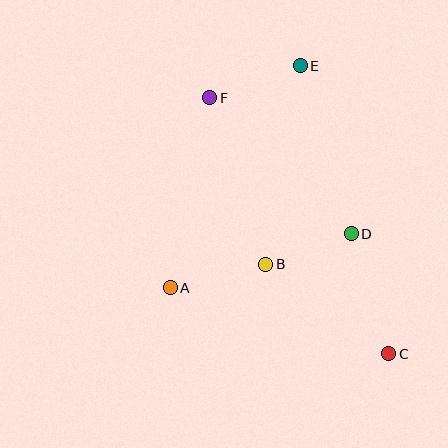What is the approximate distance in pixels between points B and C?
The distance between B and C is approximately 152 pixels.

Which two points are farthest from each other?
Points C and F are farthest from each other.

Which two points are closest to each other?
Points B and D are closest to each other.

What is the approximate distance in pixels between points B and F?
The distance between B and F is approximately 176 pixels.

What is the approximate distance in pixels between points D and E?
The distance between D and E is approximately 176 pixels.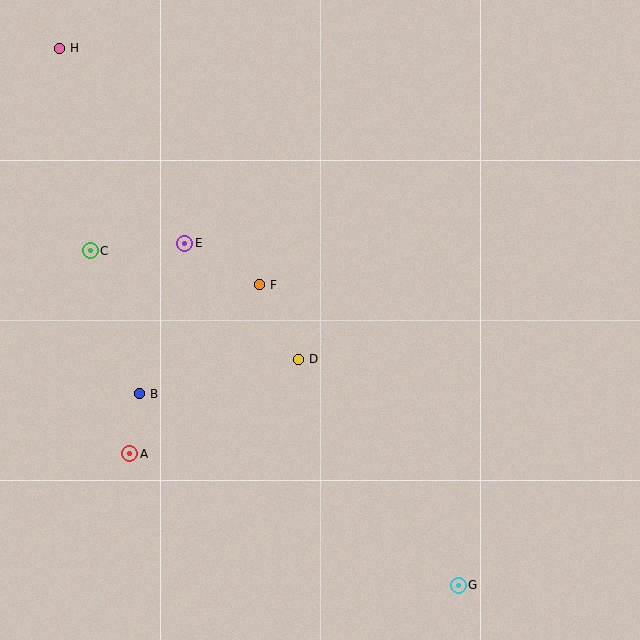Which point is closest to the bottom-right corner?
Point G is closest to the bottom-right corner.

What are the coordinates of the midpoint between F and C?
The midpoint between F and C is at (175, 268).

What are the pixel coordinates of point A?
Point A is at (130, 454).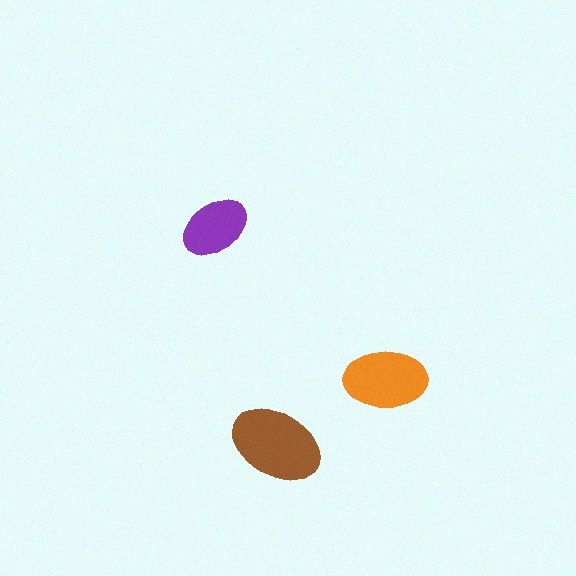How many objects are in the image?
There are 3 objects in the image.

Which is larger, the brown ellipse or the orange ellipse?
The brown one.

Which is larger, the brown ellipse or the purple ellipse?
The brown one.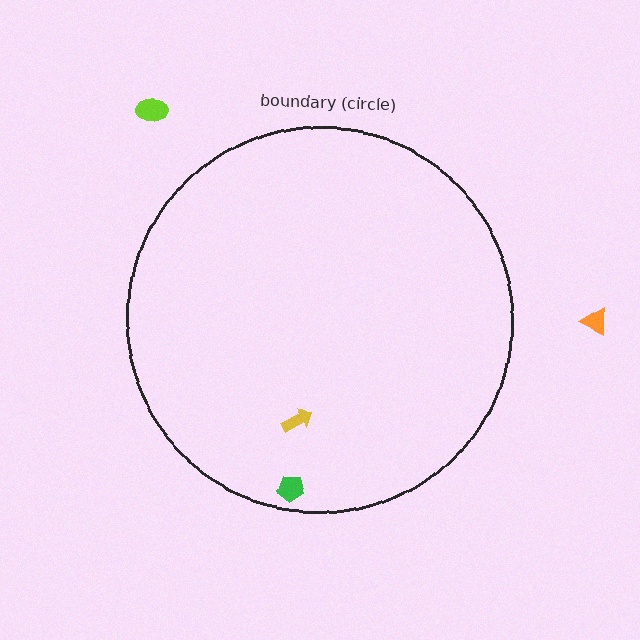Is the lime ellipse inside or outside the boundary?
Outside.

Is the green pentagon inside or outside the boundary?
Inside.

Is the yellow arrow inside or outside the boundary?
Inside.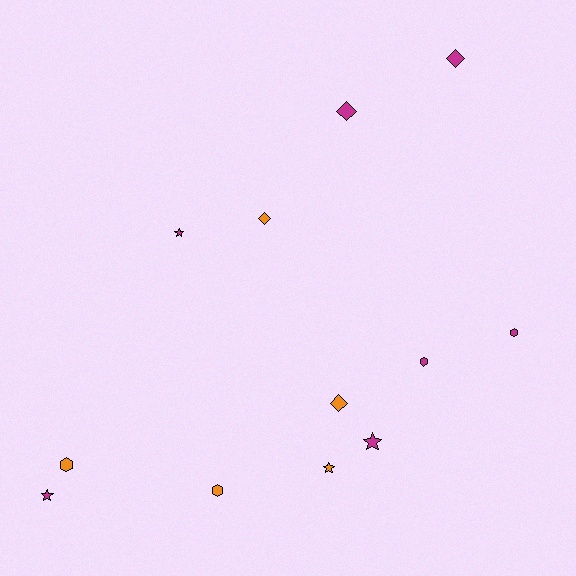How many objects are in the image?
There are 12 objects.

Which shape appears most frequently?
Hexagon, with 4 objects.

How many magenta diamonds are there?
There are 2 magenta diamonds.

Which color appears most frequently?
Magenta, with 7 objects.